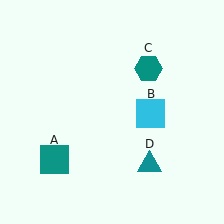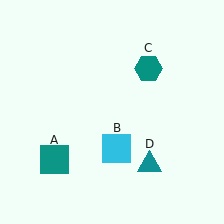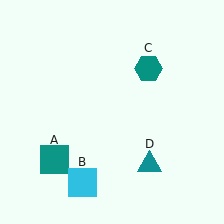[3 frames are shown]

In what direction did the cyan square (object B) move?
The cyan square (object B) moved down and to the left.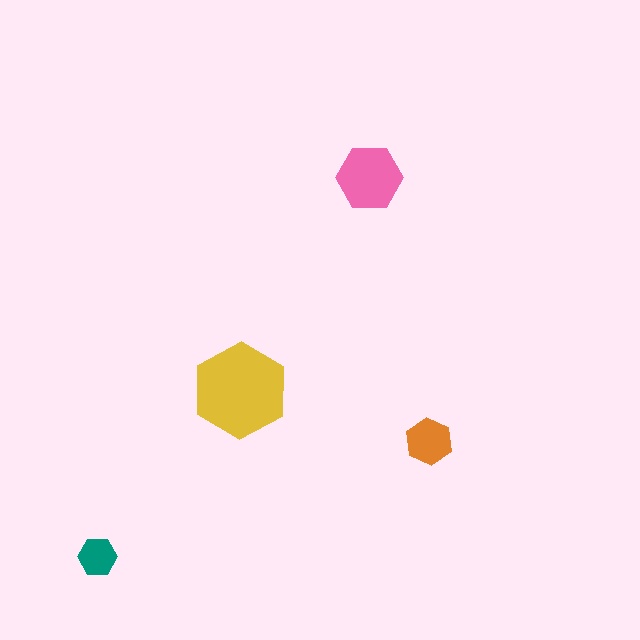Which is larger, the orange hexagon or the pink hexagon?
The pink one.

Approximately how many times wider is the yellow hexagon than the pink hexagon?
About 1.5 times wider.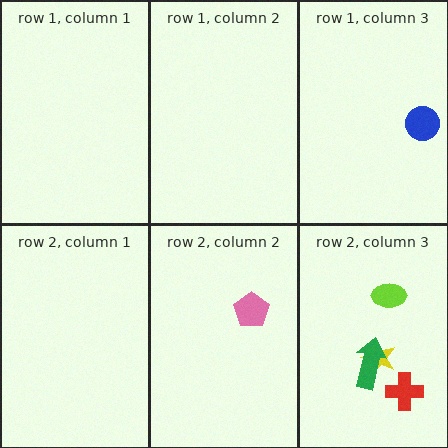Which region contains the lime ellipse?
The row 2, column 3 region.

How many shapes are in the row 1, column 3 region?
1.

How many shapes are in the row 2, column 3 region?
4.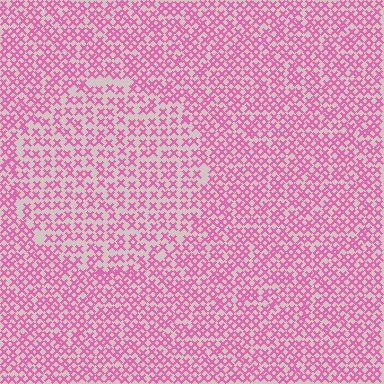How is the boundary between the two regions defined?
The boundary is defined by a change in element density (approximately 1.5x ratio). All elements are the same color, size, and shape.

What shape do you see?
I see a circle.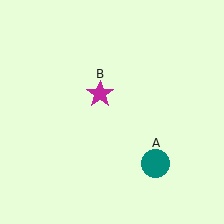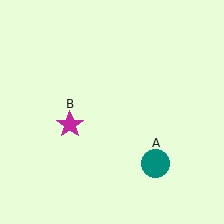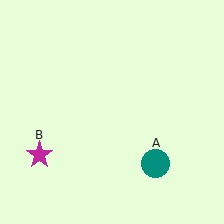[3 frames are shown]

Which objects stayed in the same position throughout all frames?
Teal circle (object A) remained stationary.